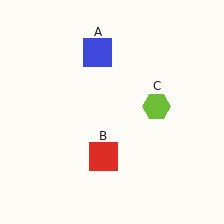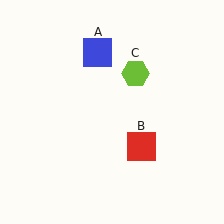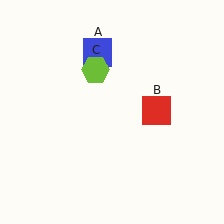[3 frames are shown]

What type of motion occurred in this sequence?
The red square (object B), lime hexagon (object C) rotated counterclockwise around the center of the scene.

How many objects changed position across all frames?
2 objects changed position: red square (object B), lime hexagon (object C).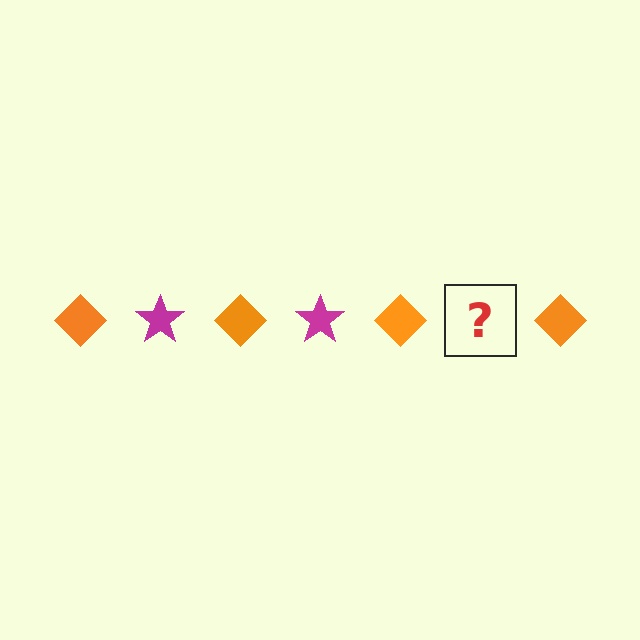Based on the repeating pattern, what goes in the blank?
The blank should be a magenta star.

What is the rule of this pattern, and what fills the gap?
The rule is that the pattern alternates between orange diamond and magenta star. The gap should be filled with a magenta star.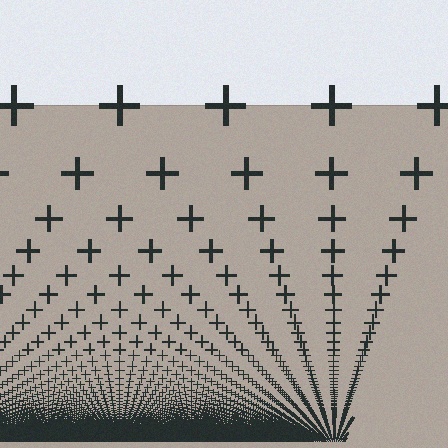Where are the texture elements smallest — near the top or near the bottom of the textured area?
Near the bottom.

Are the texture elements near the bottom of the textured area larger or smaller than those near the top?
Smaller. The gradient is inverted — elements near the bottom are smaller and denser.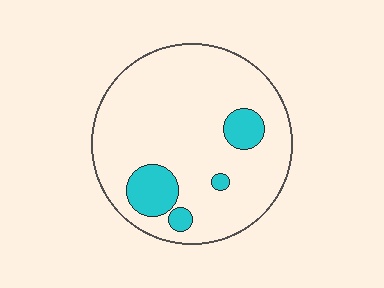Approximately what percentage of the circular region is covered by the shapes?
Approximately 15%.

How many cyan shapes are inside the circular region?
4.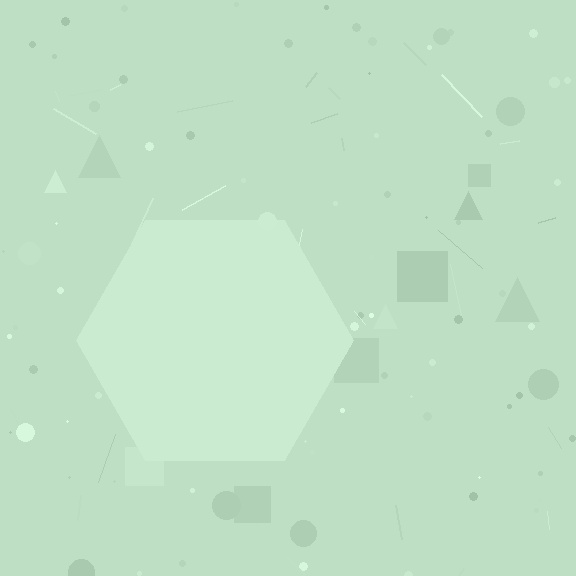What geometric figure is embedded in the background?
A hexagon is embedded in the background.